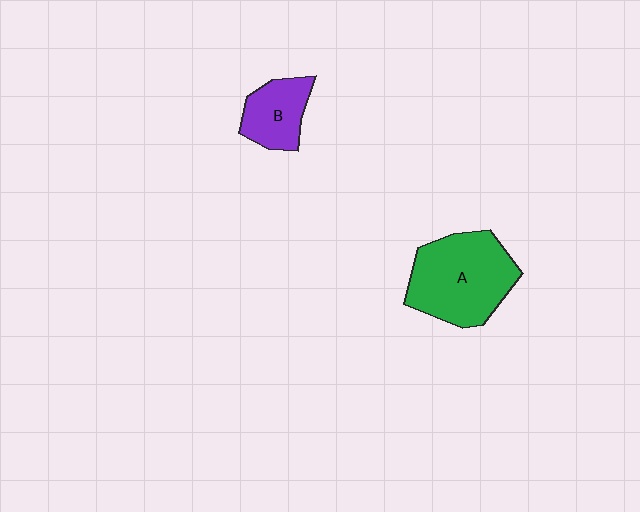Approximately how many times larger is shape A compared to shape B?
Approximately 2.0 times.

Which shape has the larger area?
Shape A (green).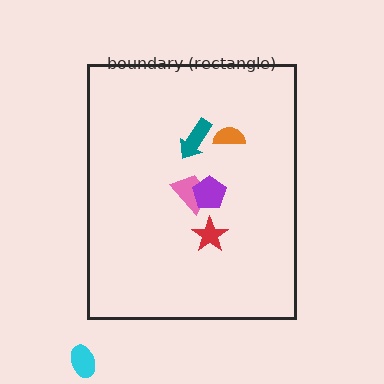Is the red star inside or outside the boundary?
Inside.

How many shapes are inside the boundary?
5 inside, 1 outside.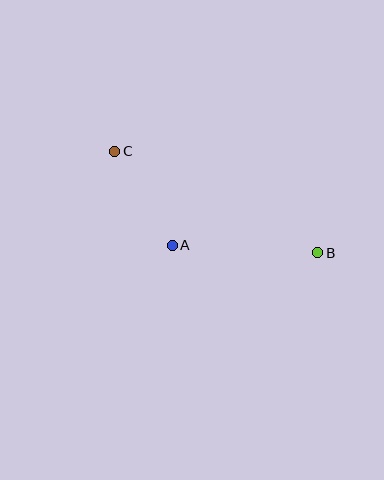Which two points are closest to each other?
Points A and C are closest to each other.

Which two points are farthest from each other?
Points B and C are farthest from each other.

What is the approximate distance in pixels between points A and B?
The distance between A and B is approximately 146 pixels.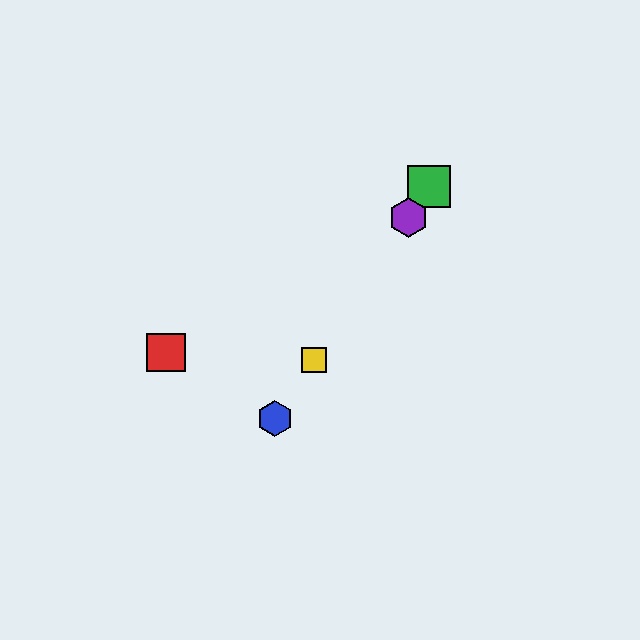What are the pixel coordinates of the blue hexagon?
The blue hexagon is at (275, 419).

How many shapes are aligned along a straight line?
4 shapes (the blue hexagon, the green square, the yellow square, the purple hexagon) are aligned along a straight line.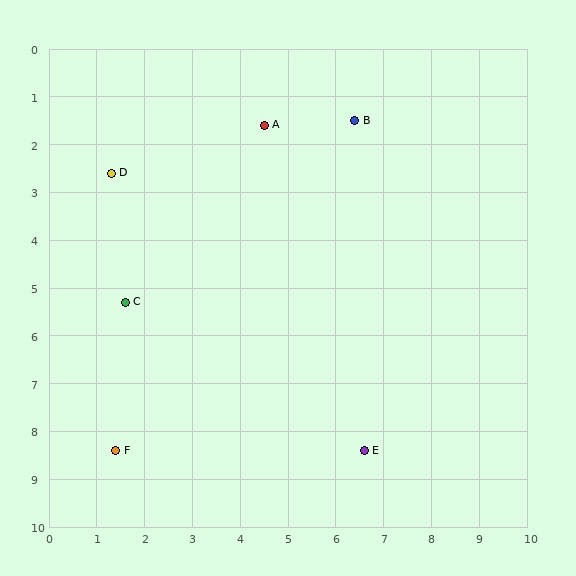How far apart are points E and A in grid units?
Points E and A are about 7.1 grid units apart.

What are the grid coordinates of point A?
Point A is at approximately (4.5, 1.6).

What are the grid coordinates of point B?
Point B is at approximately (6.4, 1.5).